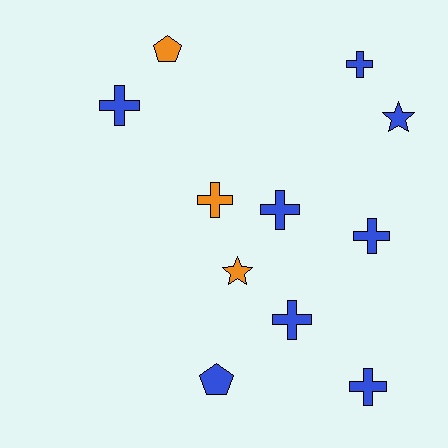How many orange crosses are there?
There is 1 orange cross.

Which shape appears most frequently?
Cross, with 7 objects.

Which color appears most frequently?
Blue, with 8 objects.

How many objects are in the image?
There are 11 objects.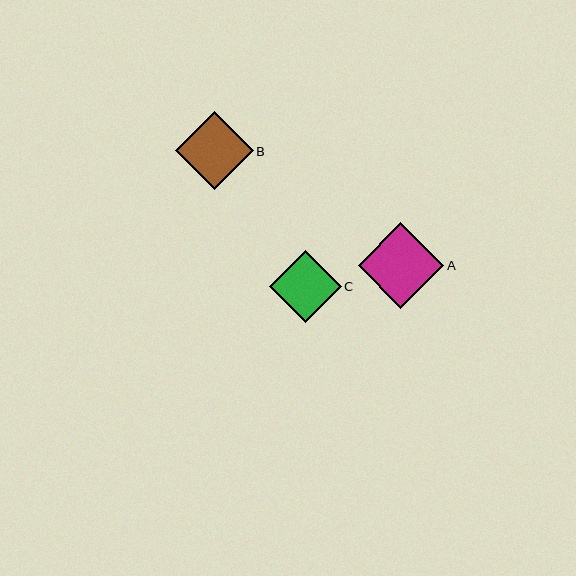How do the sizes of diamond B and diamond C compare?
Diamond B and diamond C are approximately the same size.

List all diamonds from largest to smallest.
From largest to smallest: A, B, C.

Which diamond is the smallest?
Diamond C is the smallest with a size of approximately 71 pixels.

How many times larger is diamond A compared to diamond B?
Diamond A is approximately 1.1 times the size of diamond B.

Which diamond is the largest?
Diamond A is the largest with a size of approximately 86 pixels.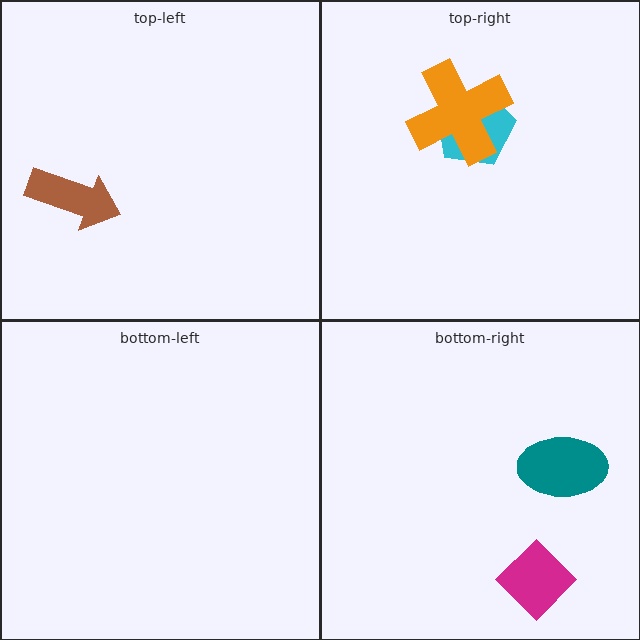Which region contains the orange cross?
The top-right region.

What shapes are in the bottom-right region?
The magenta diamond, the teal ellipse.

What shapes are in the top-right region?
The cyan pentagon, the orange cross.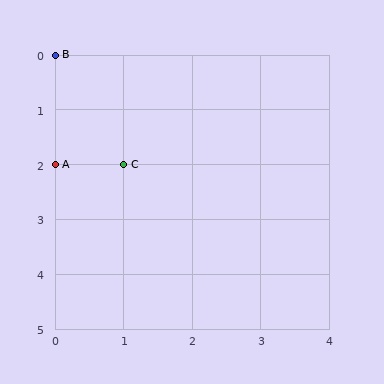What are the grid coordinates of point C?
Point C is at grid coordinates (1, 2).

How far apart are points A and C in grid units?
Points A and C are 1 column apart.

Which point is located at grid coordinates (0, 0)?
Point B is at (0, 0).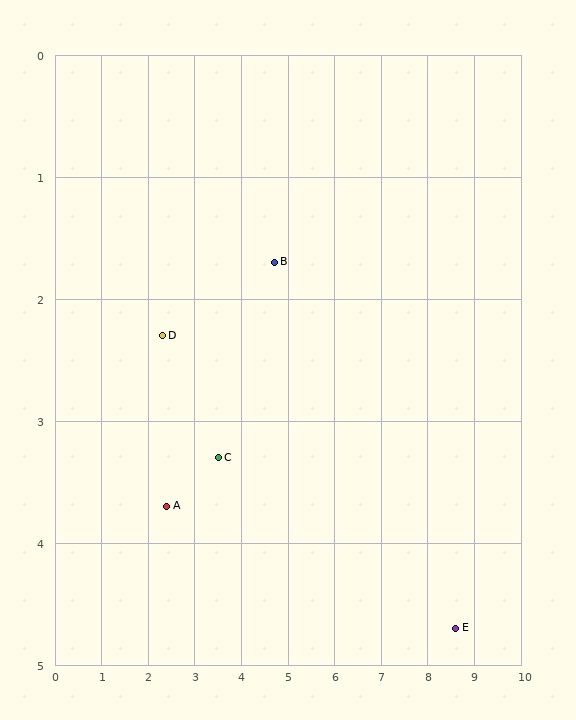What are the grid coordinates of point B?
Point B is at approximately (4.7, 1.7).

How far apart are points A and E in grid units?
Points A and E are about 6.3 grid units apart.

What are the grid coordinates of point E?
Point E is at approximately (8.6, 4.7).